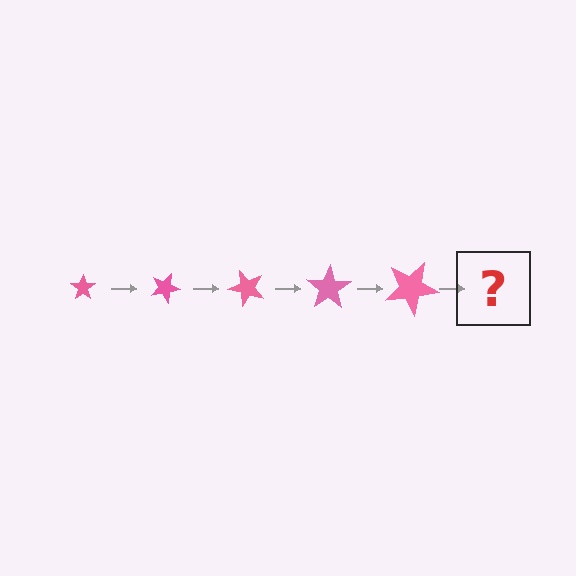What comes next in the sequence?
The next element should be a star, larger than the previous one and rotated 125 degrees from the start.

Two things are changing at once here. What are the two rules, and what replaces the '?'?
The two rules are that the star grows larger each step and it rotates 25 degrees each step. The '?' should be a star, larger than the previous one and rotated 125 degrees from the start.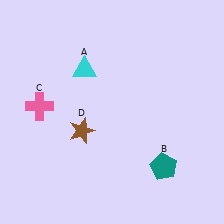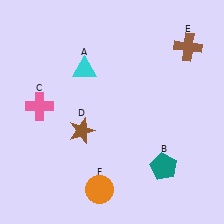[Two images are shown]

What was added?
A brown cross (E), an orange circle (F) were added in Image 2.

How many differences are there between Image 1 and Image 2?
There are 2 differences between the two images.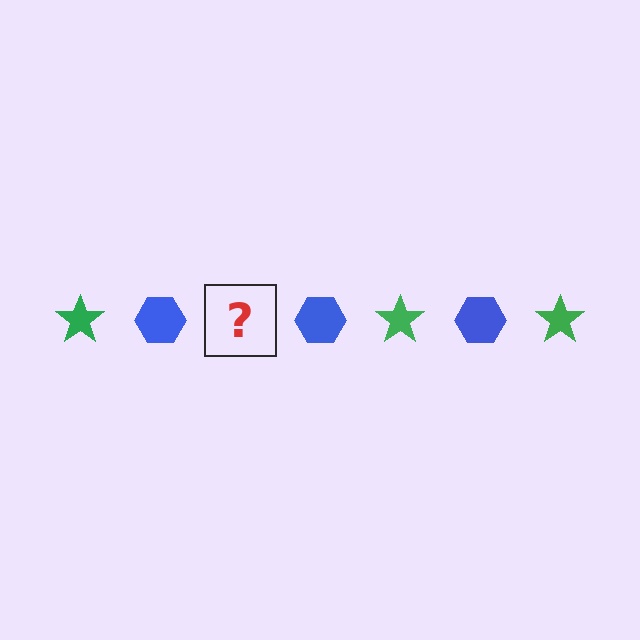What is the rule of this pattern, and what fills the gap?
The rule is that the pattern alternates between green star and blue hexagon. The gap should be filled with a green star.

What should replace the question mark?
The question mark should be replaced with a green star.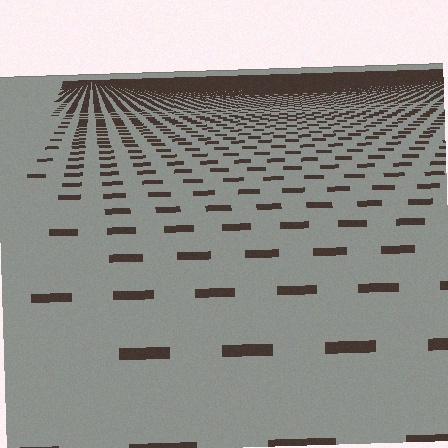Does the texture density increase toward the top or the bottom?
Density increases toward the top.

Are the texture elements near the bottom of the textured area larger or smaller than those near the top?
Larger. Near the bottom, elements are closer to the viewer and appear at a bigger on-screen size.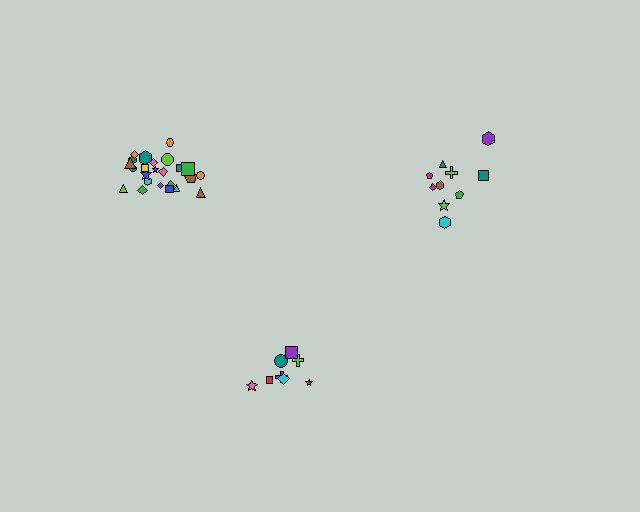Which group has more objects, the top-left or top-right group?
The top-left group.